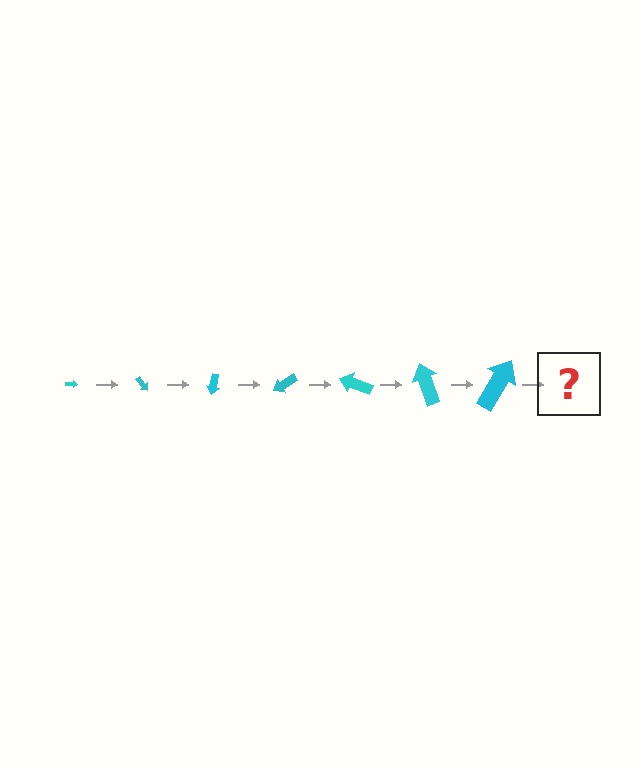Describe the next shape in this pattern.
It should be an arrow, larger than the previous one and rotated 350 degrees from the start.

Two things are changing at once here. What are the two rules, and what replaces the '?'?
The two rules are that the arrow grows larger each step and it rotates 50 degrees each step. The '?' should be an arrow, larger than the previous one and rotated 350 degrees from the start.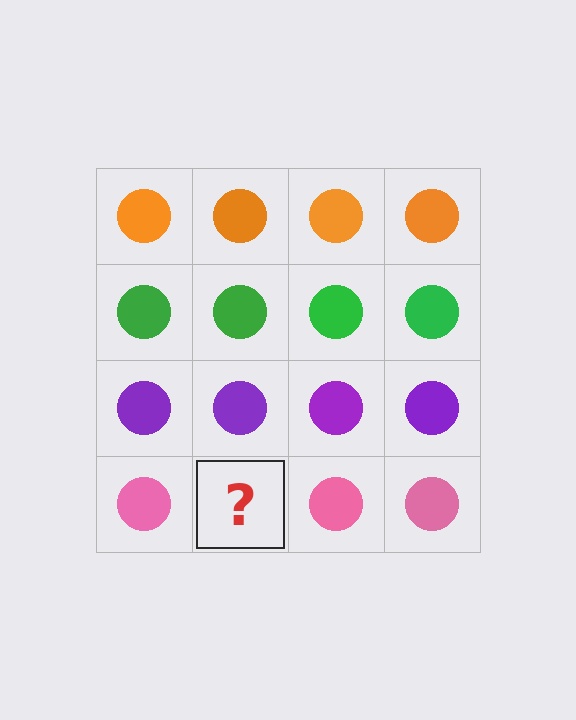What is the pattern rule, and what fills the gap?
The rule is that each row has a consistent color. The gap should be filled with a pink circle.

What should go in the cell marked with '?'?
The missing cell should contain a pink circle.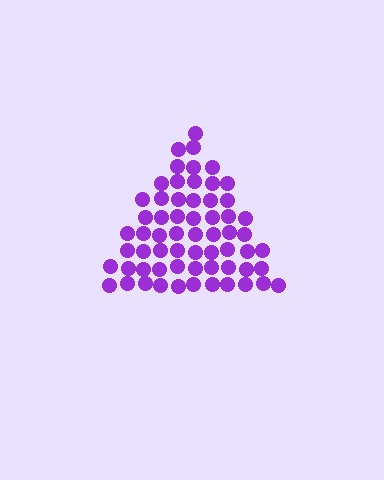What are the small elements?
The small elements are circles.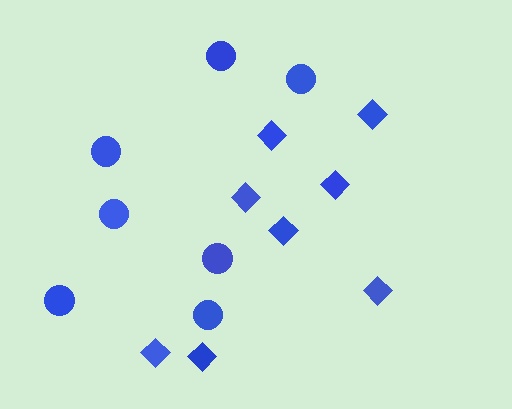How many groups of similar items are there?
There are 2 groups: one group of circles (7) and one group of diamonds (8).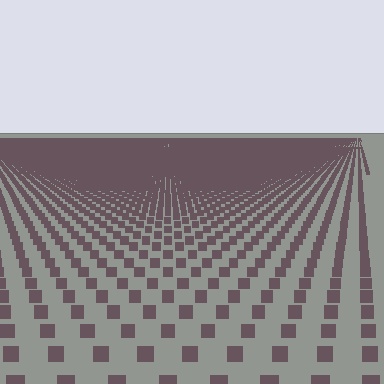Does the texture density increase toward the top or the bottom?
Density increases toward the top.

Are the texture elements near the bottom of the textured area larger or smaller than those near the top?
Larger. Near the bottom, elements are closer to the viewer and appear at a bigger on-screen size.